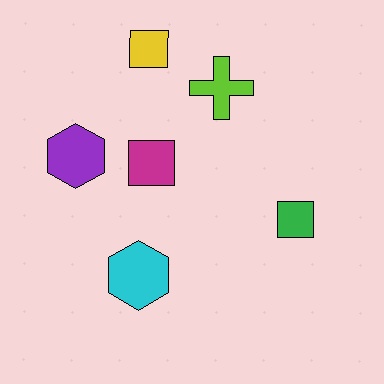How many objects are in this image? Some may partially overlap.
There are 6 objects.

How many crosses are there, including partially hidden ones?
There is 1 cross.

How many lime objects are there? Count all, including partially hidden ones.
There is 1 lime object.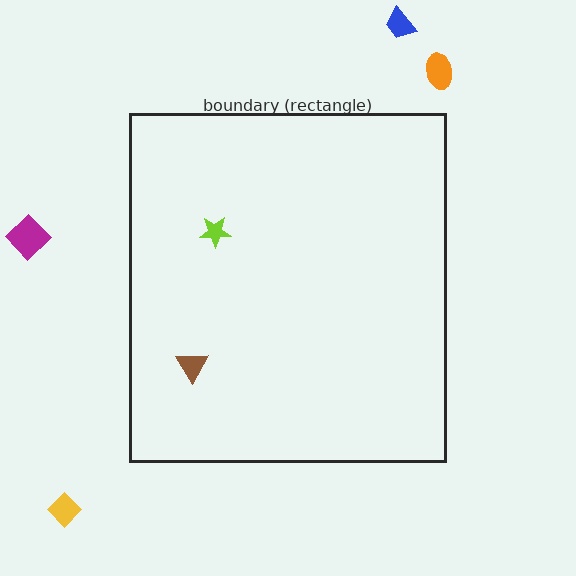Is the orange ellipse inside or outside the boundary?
Outside.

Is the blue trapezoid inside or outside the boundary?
Outside.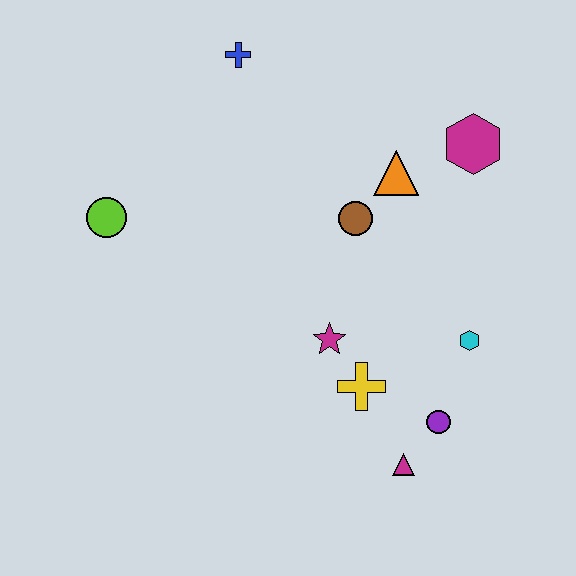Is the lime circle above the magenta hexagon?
No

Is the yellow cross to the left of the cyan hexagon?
Yes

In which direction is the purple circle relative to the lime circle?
The purple circle is to the right of the lime circle.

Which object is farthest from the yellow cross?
The blue cross is farthest from the yellow cross.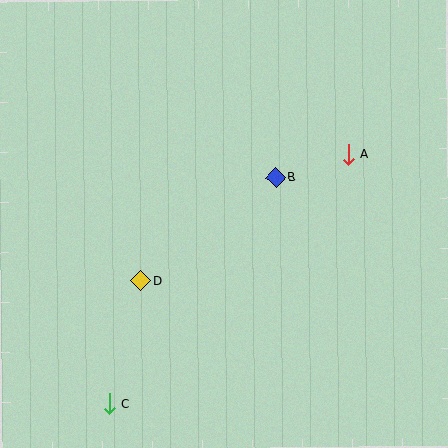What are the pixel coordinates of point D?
Point D is at (140, 281).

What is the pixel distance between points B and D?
The distance between B and D is 170 pixels.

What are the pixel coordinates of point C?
Point C is at (109, 404).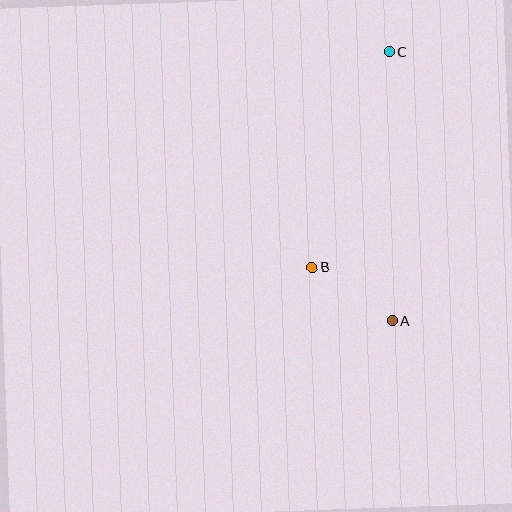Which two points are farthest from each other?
Points A and C are farthest from each other.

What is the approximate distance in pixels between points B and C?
The distance between B and C is approximately 229 pixels.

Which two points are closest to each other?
Points A and B are closest to each other.